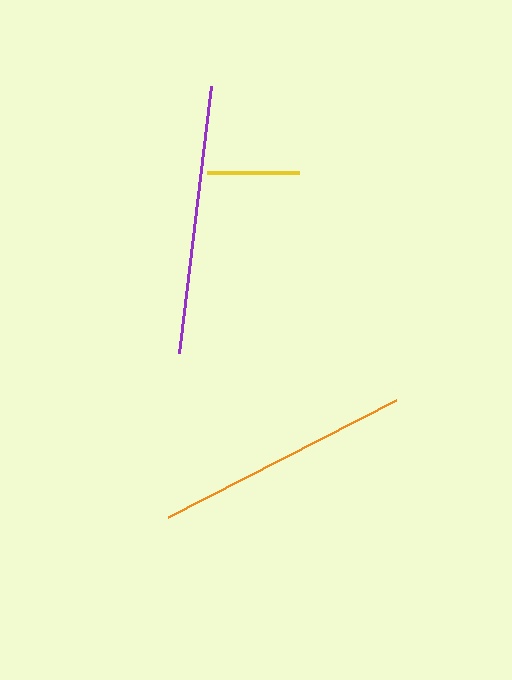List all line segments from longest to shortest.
From longest to shortest: purple, orange, yellow.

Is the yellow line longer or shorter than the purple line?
The purple line is longer than the yellow line.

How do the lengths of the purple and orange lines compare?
The purple and orange lines are approximately the same length.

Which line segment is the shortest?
The yellow line is the shortest at approximately 92 pixels.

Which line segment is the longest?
The purple line is the longest at approximately 269 pixels.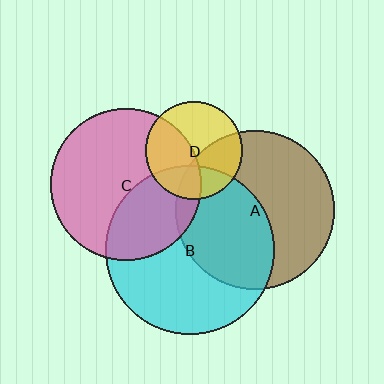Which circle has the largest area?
Circle B (cyan).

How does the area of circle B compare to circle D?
Approximately 3.0 times.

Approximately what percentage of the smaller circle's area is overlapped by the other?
Approximately 25%.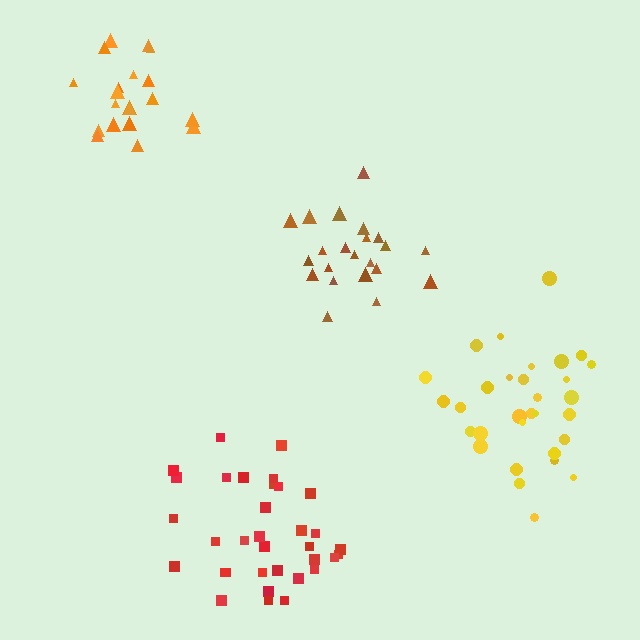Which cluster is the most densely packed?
Orange.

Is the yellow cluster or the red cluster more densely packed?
Yellow.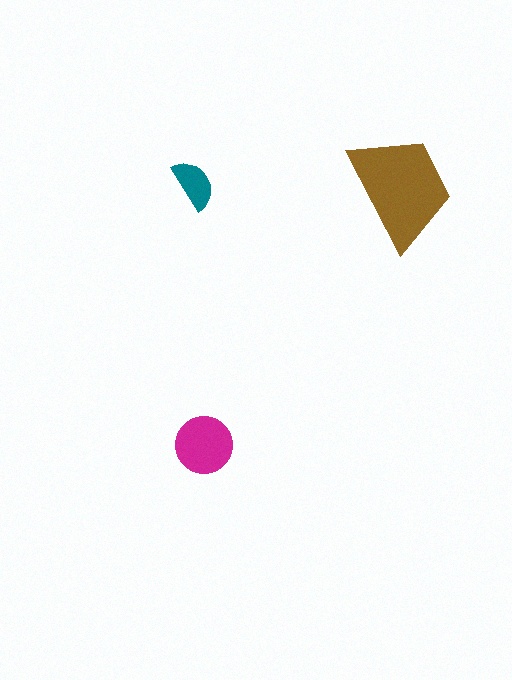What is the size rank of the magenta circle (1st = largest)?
2nd.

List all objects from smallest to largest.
The teal semicircle, the magenta circle, the brown trapezoid.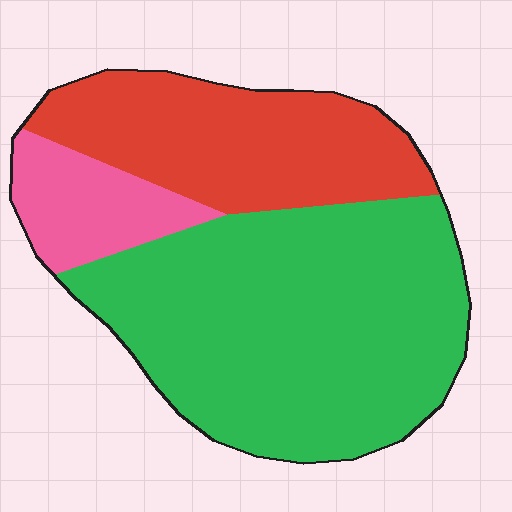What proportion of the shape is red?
Red takes up between a quarter and a half of the shape.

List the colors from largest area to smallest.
From largest to smallest: green, red, pink.